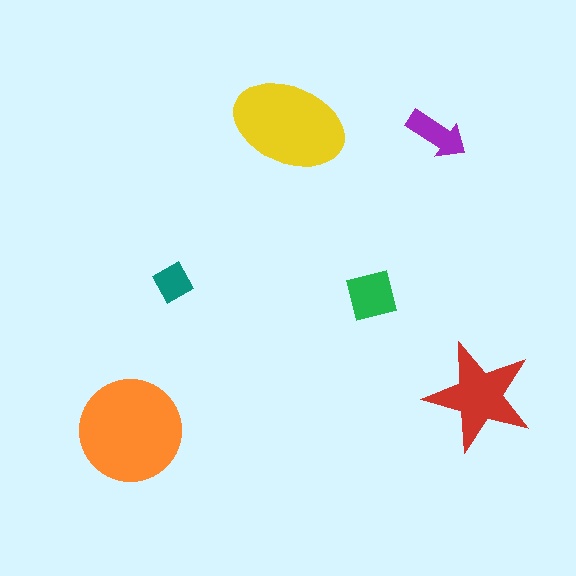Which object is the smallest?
The teal diamond.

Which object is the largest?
The orange circle.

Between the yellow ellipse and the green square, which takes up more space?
The yellow ellipse.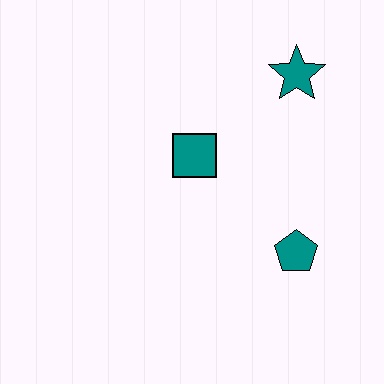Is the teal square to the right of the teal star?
No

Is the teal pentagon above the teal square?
No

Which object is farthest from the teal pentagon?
The teal star is farthest from the teal pentagon.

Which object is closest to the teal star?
The teal square is closest to the teal star.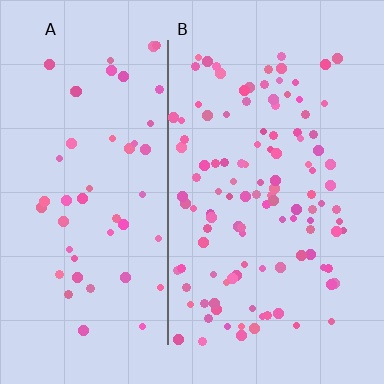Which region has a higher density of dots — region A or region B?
B (the right).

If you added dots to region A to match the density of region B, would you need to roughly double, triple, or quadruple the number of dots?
Approximately double.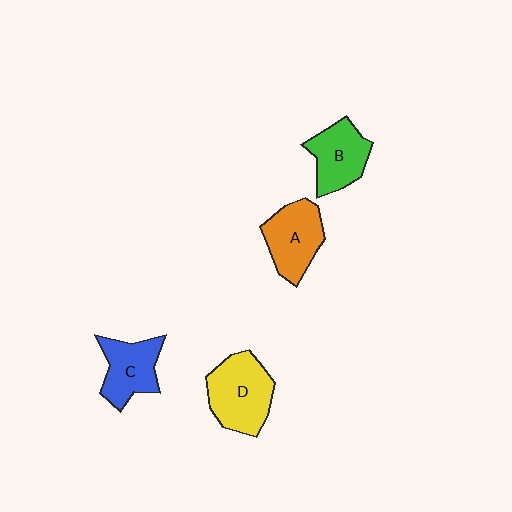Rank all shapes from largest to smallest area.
From largest to smallest: D (yellow), A (orange), B (green), C (blue).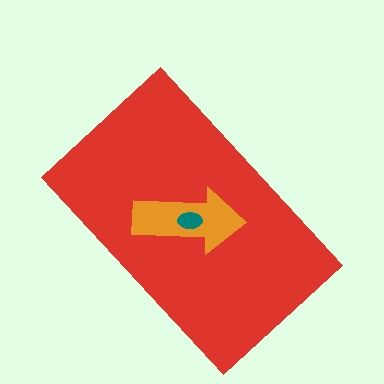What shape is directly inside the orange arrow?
The teal ellipse.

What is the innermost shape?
The teal ellipse.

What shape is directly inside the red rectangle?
The orange arrow.